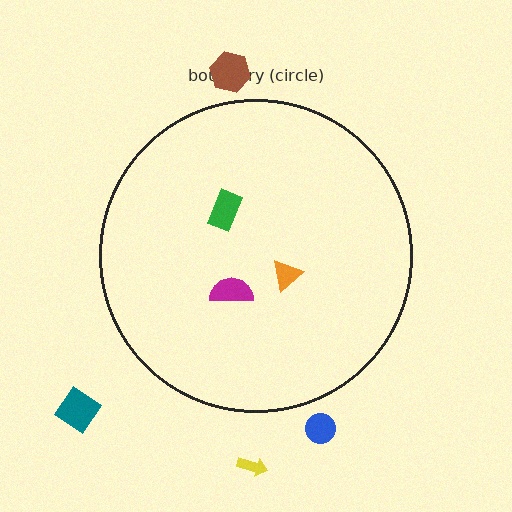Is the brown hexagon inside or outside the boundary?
Outside.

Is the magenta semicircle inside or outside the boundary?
Inside.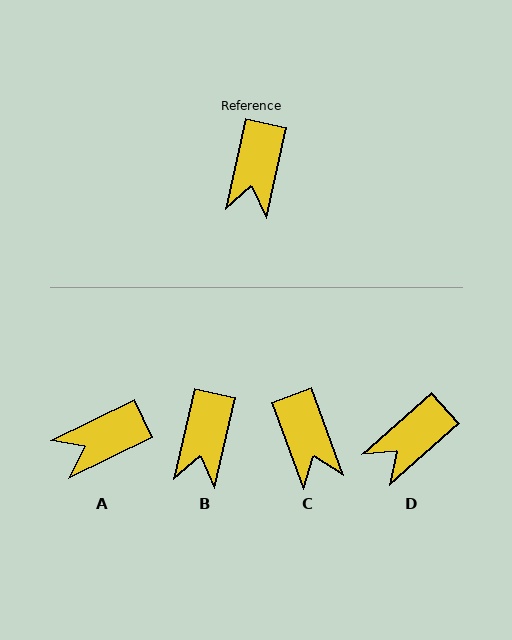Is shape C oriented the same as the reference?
No, it is off by about 33 degrees.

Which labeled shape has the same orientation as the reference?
B.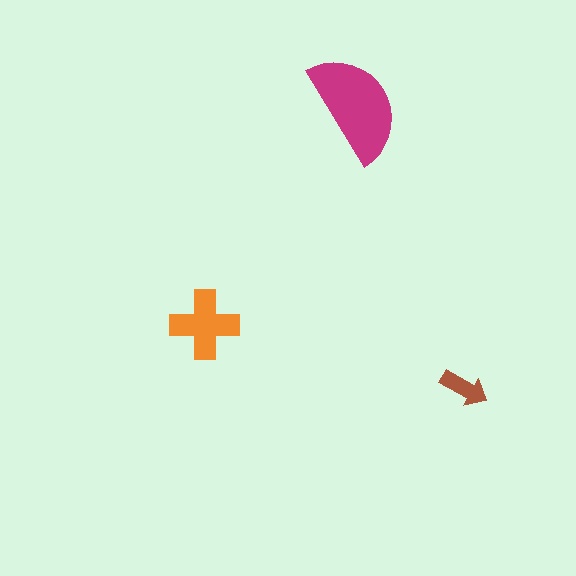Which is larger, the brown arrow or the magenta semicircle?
The magenta semicircle.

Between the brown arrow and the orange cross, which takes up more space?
The orange cross.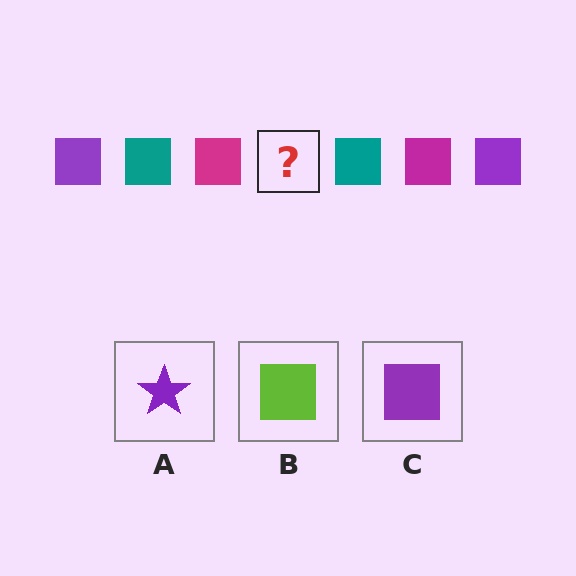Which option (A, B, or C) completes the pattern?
C.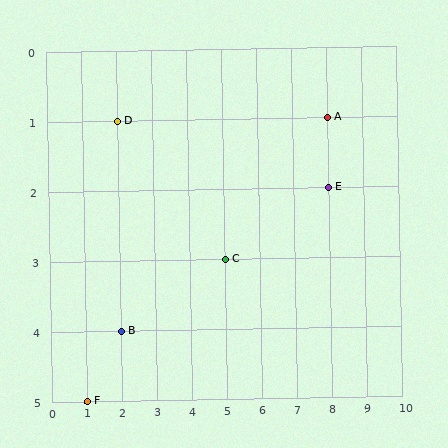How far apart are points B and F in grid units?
Points B and F are 1 column and 1 row apart (about 1.4 grid units diagonally).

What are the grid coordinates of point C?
Point C is at grid coordinates (5, 3).